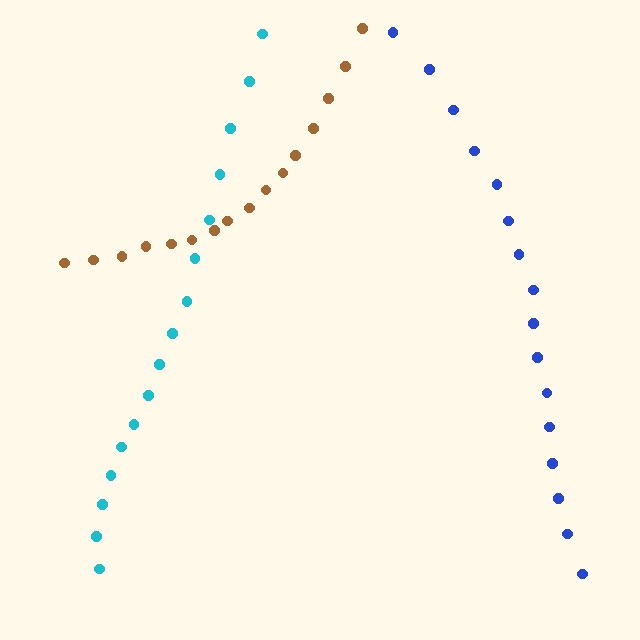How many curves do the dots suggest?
There are 3 distinct paths.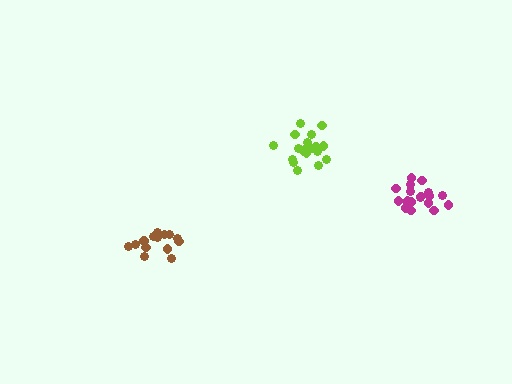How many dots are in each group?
Group 1: 20 dots, Group 2: 19 dots, Group 3: 14 dots (53 total).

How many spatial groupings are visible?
There are 3 spatial groupings.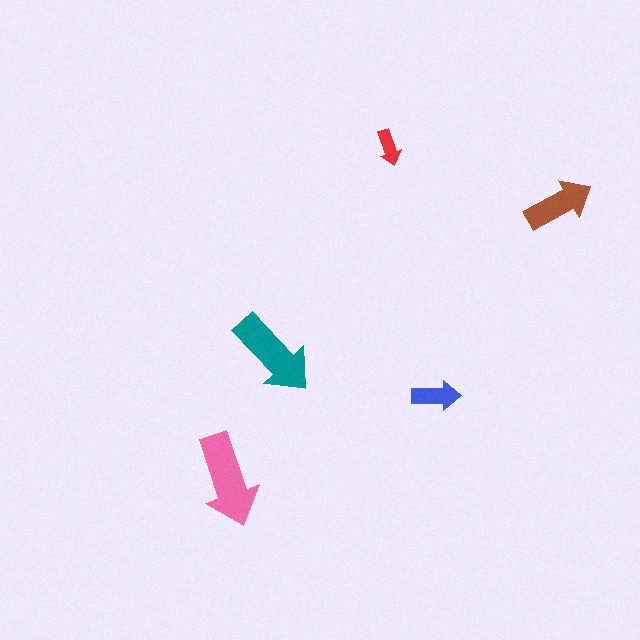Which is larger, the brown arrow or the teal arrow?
The teal one.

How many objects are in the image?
There are 5 objects in the image.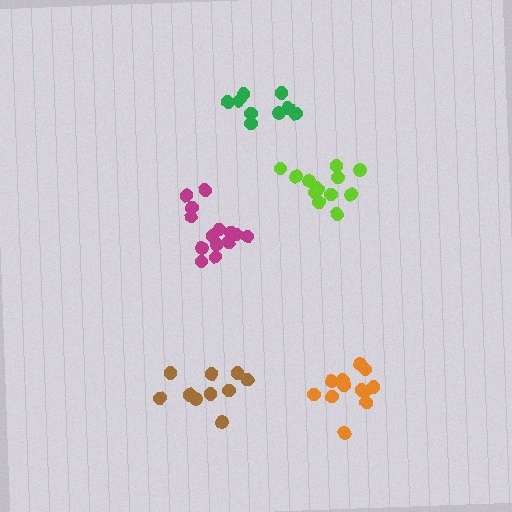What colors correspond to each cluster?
The clusters are colored: lime, green, brown, orange, magenta.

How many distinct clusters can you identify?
There are 5 distinct clusters.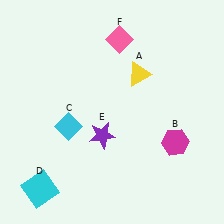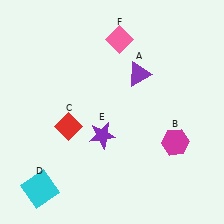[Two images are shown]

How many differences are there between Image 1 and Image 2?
There are 2 differences between the two images.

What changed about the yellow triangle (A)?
In Image 1, A is yellow. In Image 2, it changed to purple.